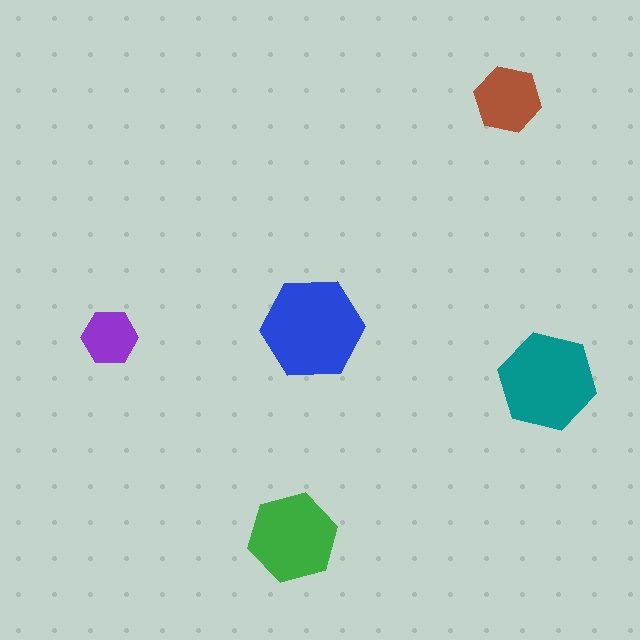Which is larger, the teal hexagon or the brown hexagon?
The teal one.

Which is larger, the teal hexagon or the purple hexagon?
The teal one.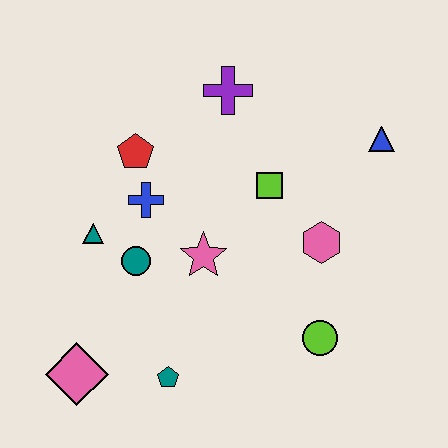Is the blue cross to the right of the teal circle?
Yes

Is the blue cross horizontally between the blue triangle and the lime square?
No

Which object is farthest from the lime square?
The pink diamond is farthest from the lime square.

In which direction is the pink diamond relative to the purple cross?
The pink diamond is below the purple cross.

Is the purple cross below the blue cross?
No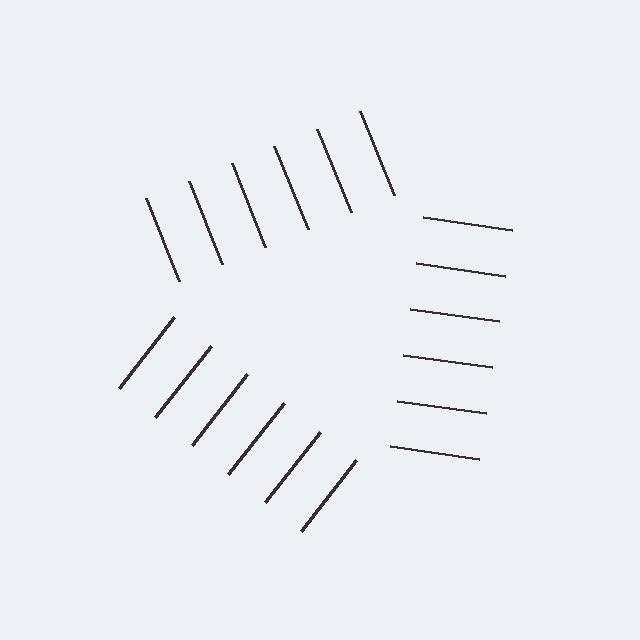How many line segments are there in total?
18 — 6 along each of the 3 edges.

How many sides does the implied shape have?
3 sides — the line-ends trace a triangle.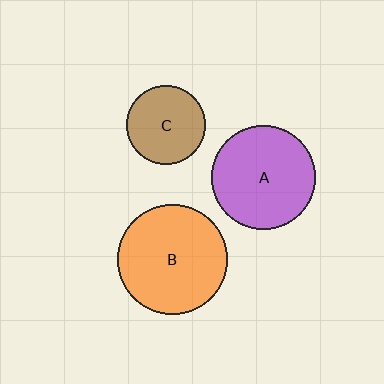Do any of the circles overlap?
No, none of the circles overlap.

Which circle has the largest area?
Circle B (orange).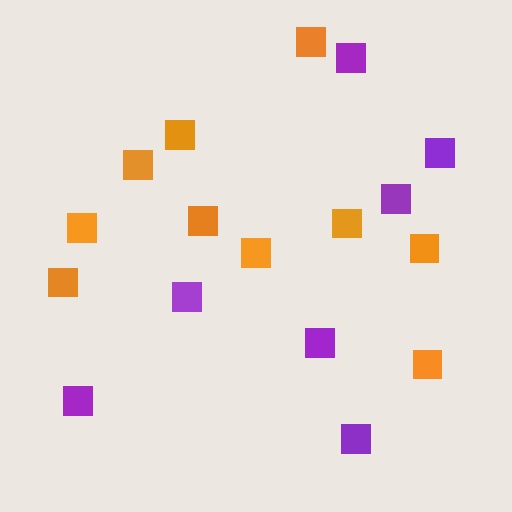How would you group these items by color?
There are 2 groups: one group of orange squares (10) and one group of purple squares (7).